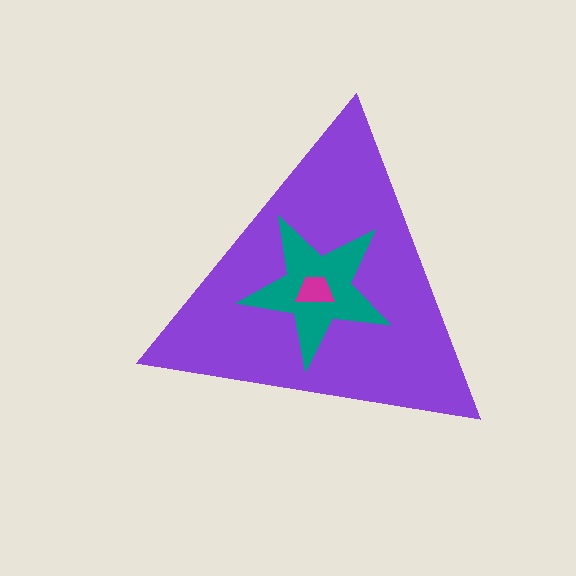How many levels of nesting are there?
3.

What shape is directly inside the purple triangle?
The teal star.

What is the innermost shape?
The magenta trapezoid.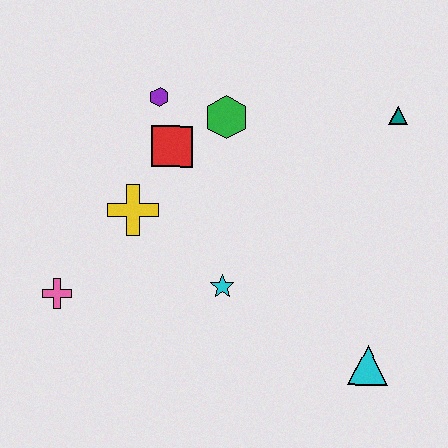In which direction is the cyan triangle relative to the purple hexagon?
The cyan triangle is below the purple hexagon.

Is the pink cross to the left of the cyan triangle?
Yes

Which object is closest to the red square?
The purple hexagon is closest to the red square.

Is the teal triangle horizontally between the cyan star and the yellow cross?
No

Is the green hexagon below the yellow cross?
No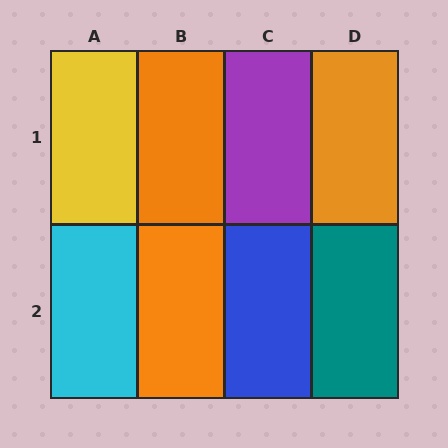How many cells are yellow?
1 cell is yellow.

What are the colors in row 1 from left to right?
Yellow, orange, purple, orange.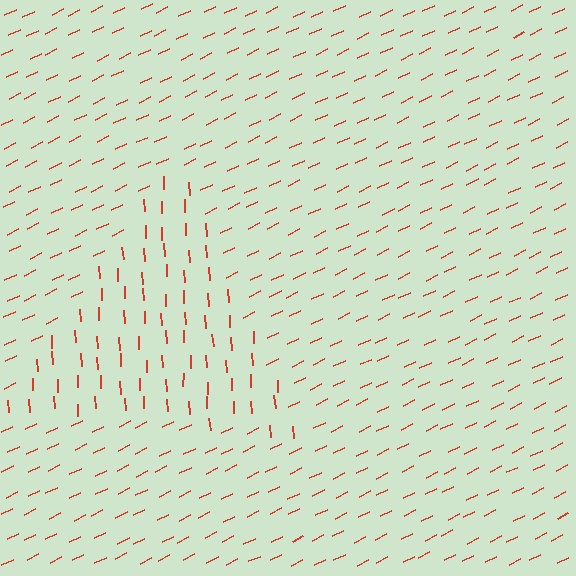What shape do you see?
I see a triangle.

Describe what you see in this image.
The image is filled with small red line segments. A triangle region in the image has lines oriented differently from the surrounding lines, creating a visible texture boundary.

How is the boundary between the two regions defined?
The boundary is defined purely by a change in line orientation (approximately 67 degrees difference). All lines are the same color and thickness.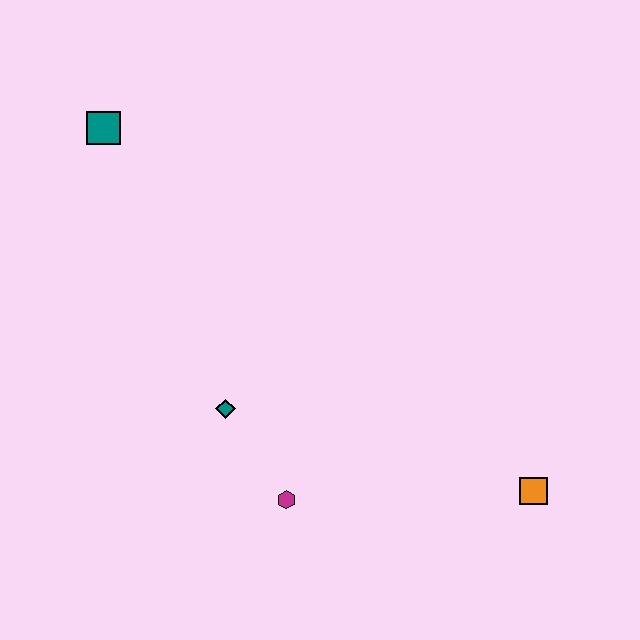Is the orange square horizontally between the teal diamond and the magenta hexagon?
No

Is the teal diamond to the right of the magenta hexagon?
No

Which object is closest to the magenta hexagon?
The teal diamond is closest to the magenta hexagon.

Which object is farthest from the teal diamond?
The orange square is farthest from the teal diamond.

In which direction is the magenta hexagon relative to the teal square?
The magenta hexagon is below the teal square.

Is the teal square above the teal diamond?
Yes